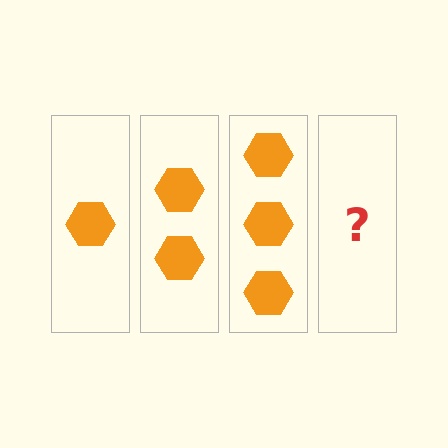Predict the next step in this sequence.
The next step is 4 hexagons.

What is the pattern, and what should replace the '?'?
The pattern is that each step adds one more hexagon. The '?' should be 4 hexagons.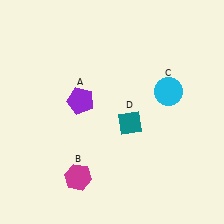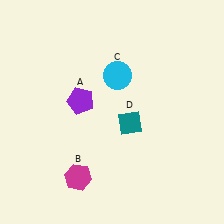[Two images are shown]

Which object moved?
The cyan circle (C) moved left.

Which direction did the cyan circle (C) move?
The cyan circle (C) moved left.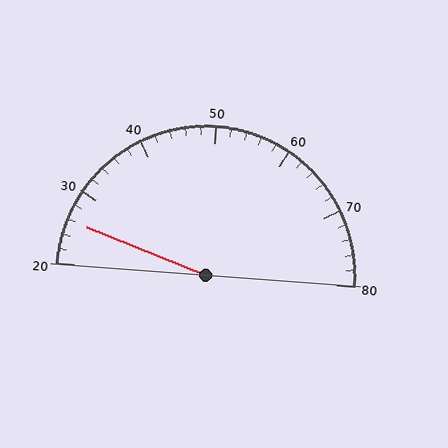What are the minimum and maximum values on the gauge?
The gauge ranges from 20 to 80.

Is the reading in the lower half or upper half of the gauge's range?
The reading is in the lower half of the range (20 to 80).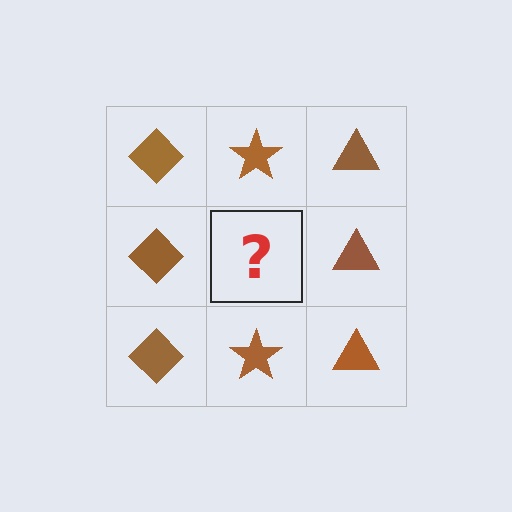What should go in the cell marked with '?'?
The missing cell should contain a brown star.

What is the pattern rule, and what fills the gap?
The rule is that each column has a consistent shape. The gap should be filled with a brown star.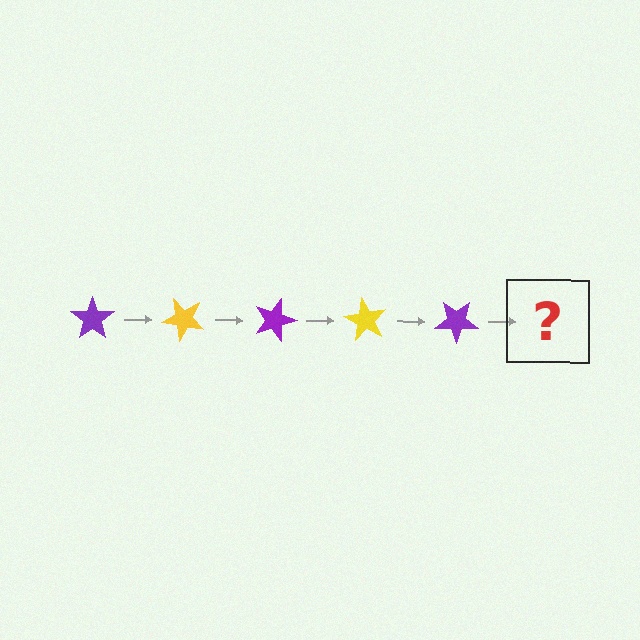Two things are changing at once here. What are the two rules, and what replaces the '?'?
The two rules are that it rotates 45 degrees each step and the color cycles through purple and yellow. The '?' should be a yellow star, rotated 225 degrees from the start.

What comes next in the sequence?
The next element should be a yellow star, rotated 225 degrees from the start.